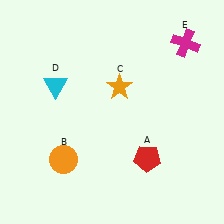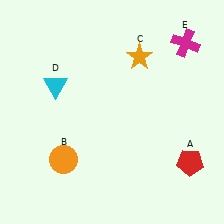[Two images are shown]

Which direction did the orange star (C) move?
The orange star (C) moved up.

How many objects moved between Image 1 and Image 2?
2 objects moved between the two images.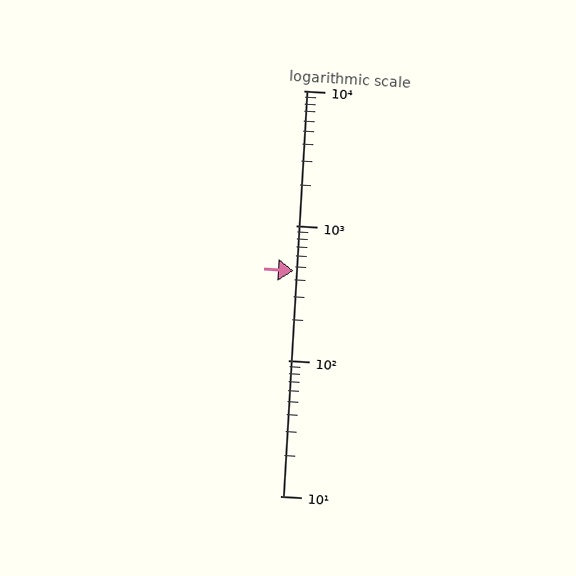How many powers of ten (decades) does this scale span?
The scale spans 3 decades, from 10 to 10000.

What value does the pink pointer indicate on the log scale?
The pointer indicates approximately 460.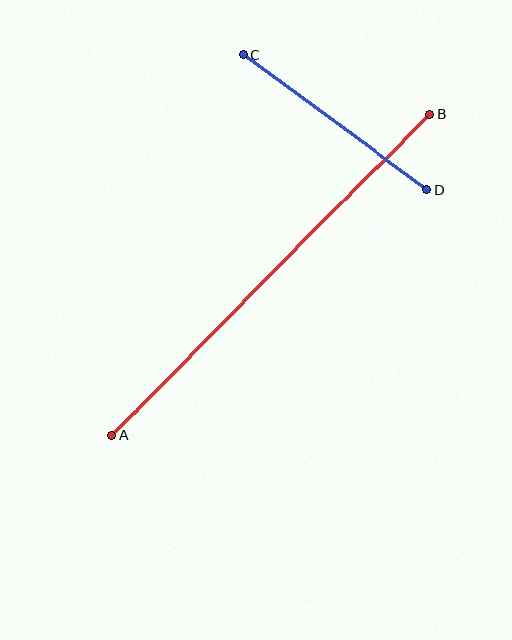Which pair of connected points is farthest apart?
Points A and B are farthest apart.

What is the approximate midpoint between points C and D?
The midpoint is at approximately (335, 122) pixels.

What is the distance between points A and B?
The distance is approximately 453 pixels.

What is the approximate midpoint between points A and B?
The midpoint is at approximately (270, 275) pixels.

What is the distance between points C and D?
The distance is approximately 227 pixels.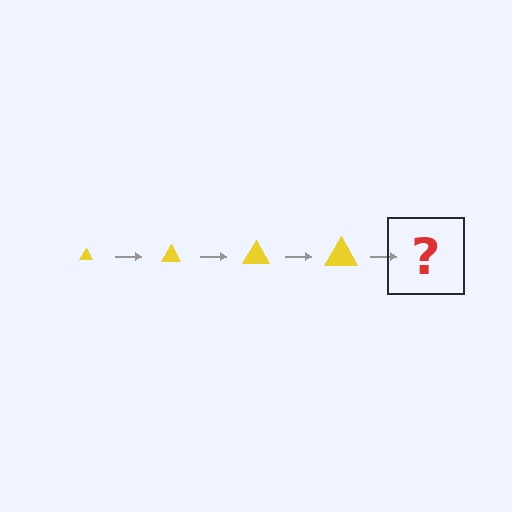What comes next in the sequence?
The next element should be a yellow triangle, larger than the previous one.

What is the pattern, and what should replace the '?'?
The pattern is that the triangle gets progressively larger each step. The '?' should be a yellow triangle, larger than the previous one.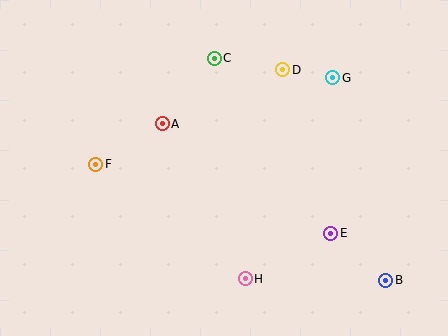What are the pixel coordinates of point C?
Point C is at (214, 58).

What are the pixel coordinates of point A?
Point A is at (162, 124).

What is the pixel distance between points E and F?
The distance between E and F is 245 pixels.